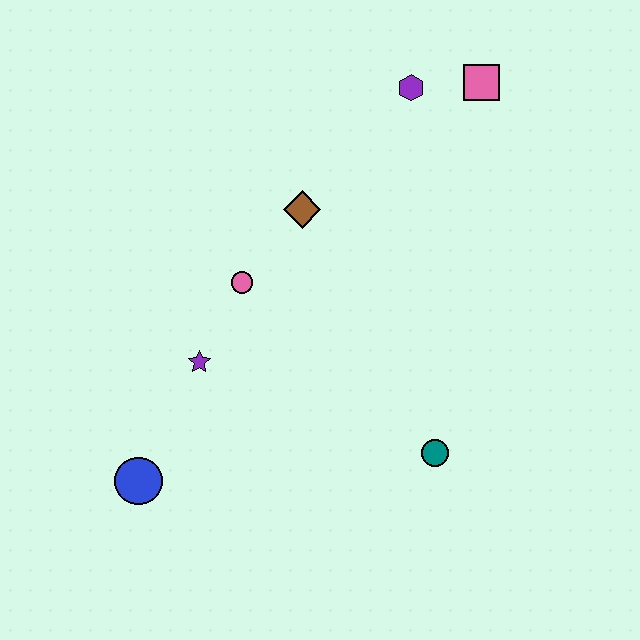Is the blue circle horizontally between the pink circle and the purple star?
No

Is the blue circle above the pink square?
No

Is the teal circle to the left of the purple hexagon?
No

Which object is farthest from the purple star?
The pink square is farthest from the purple star.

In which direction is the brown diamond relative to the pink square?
The brown diamond is to the left of the pink square.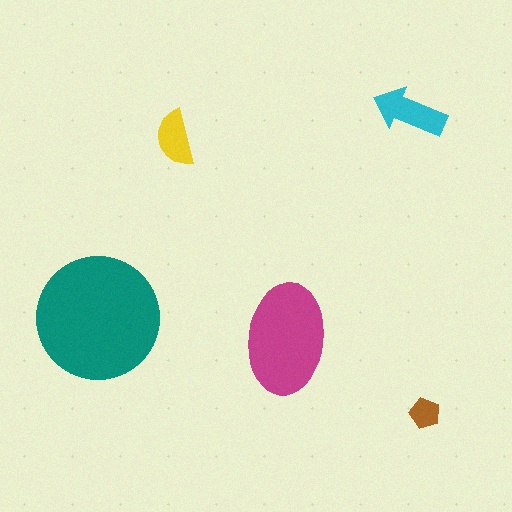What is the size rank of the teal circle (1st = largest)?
1st.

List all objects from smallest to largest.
The brown pentagon, the yellow semicircle, the cyan arrow, the magenta ellipse, the teal circle.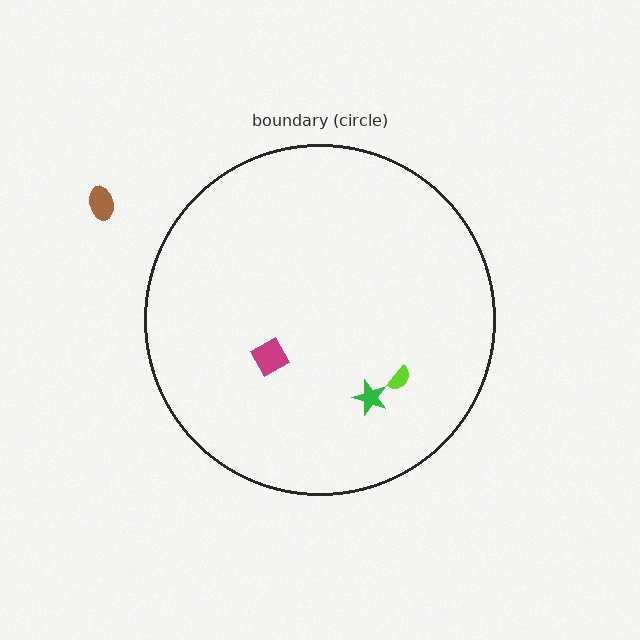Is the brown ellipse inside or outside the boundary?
Outside.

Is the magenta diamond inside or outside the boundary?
Inside.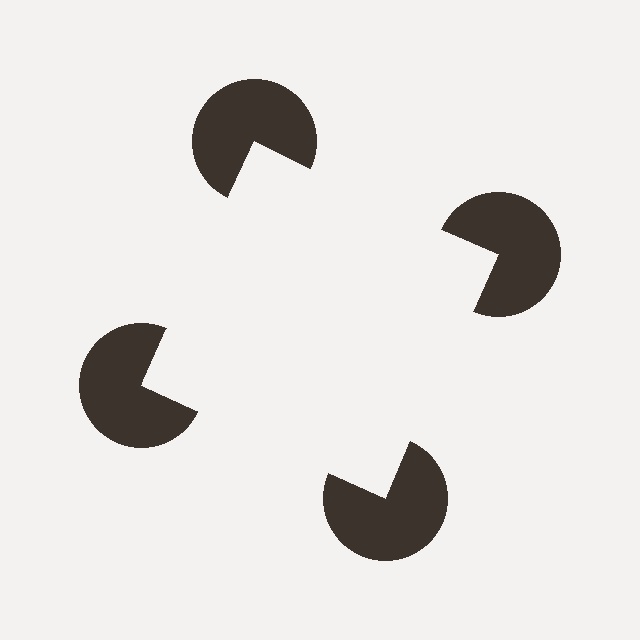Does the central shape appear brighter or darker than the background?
It typically appears slightly brighter than the background, even though no actual brightness change is drawn.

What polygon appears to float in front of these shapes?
An illusory square — its edges are inferred from the aligned wedge cuts in the pac-man discs, not physically drawn.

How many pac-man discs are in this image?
There are 4 — one at each vertex of the illusory square.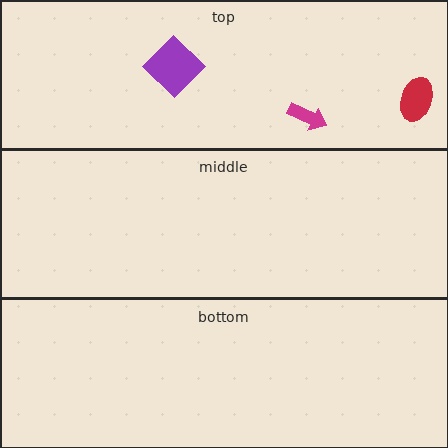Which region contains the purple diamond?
The top region.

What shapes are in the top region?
The red ellipse, the purple diamond, the magenta arrow.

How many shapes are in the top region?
3.